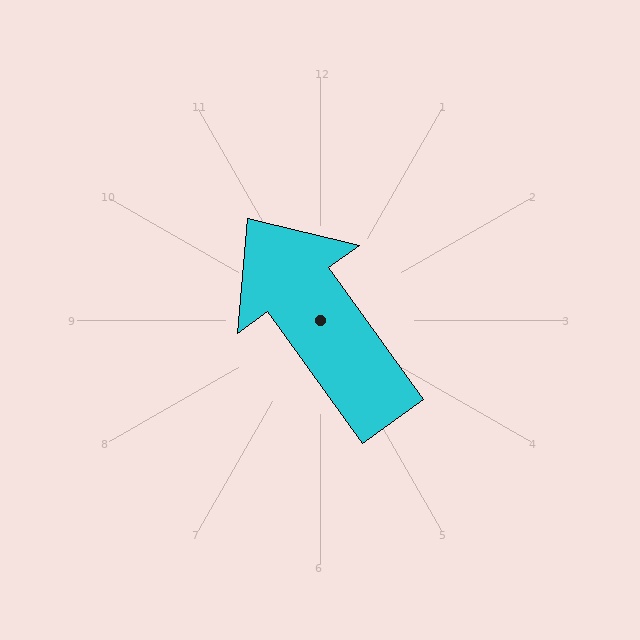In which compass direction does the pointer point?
Northwest.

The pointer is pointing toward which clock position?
Roughly 11 o'clock.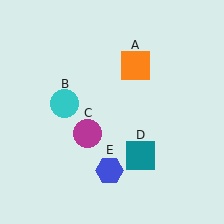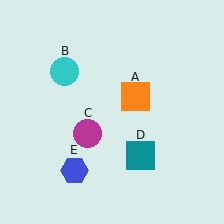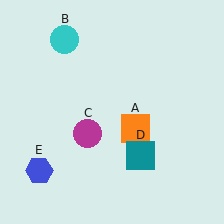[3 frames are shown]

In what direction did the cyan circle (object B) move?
The cyan circle (object B) moved up.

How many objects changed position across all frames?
3 objects changed position: orange square (object A), cyan circle (object B), blue hexagon (object E).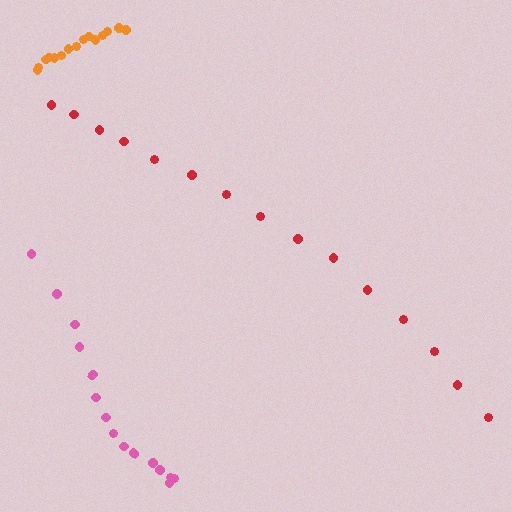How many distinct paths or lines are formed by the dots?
There are 3 distinct paths.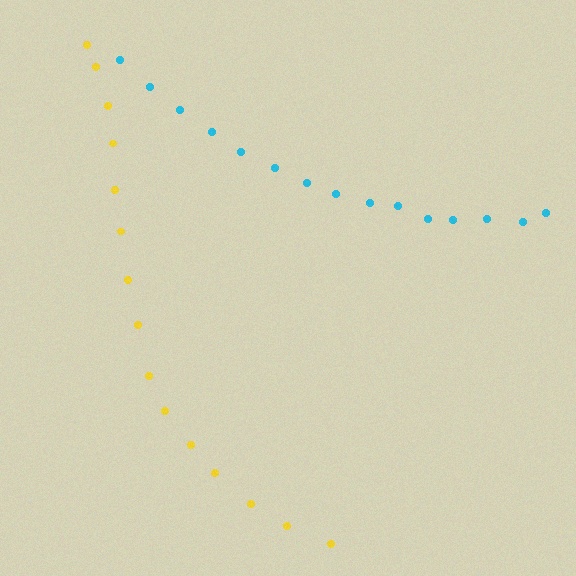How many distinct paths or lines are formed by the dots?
There are 2 distinct paths.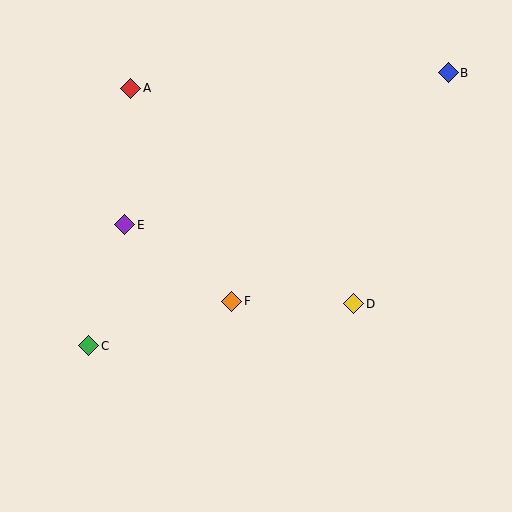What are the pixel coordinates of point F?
Point F is at (232, 301).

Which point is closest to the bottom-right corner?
Point D is closest to the bottom-right corner.